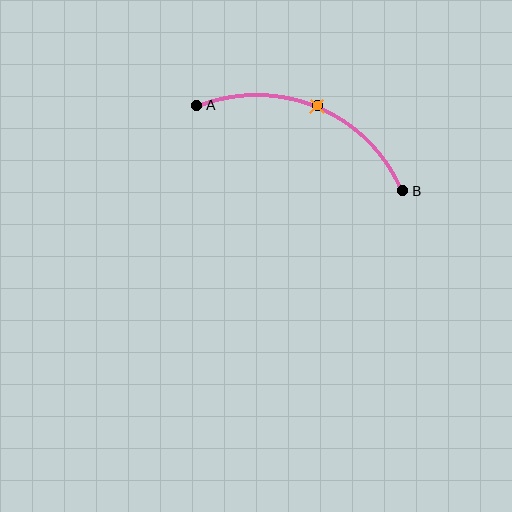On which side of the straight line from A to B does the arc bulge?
The arc bulges above the straight line connecting A and B.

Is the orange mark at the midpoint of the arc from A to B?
Yes. The orange mark lies on the arc at equal arc-length from both A and B — it is the arc midpoint.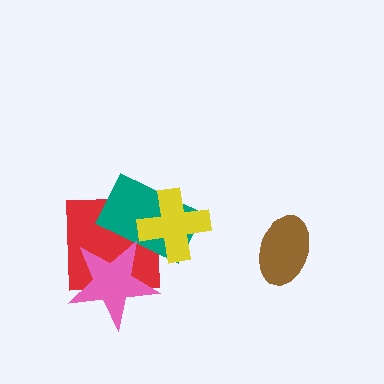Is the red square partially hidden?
Yes, it is partially covered by another shape.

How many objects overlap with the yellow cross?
2 objects overlap with the yellow cross.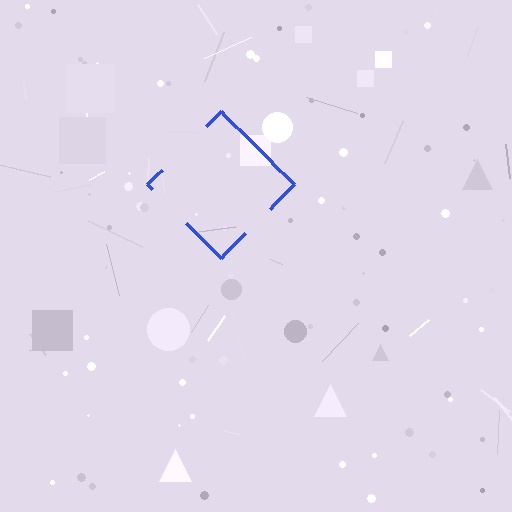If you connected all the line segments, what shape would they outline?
They would outline a diamond.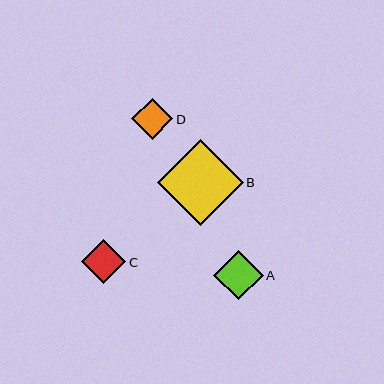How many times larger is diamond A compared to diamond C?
Diamond A is approximately 1.1 times the size of diamond C.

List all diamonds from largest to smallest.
From largest to smallest: B, A, C, D.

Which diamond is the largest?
Diamond B is the largest with a size of approximately 86 pixels.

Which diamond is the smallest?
Diamond D is the smallest with a size of approximately 42 pixels.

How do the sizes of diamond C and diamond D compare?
Diamond C and diamond D are approximately the same size.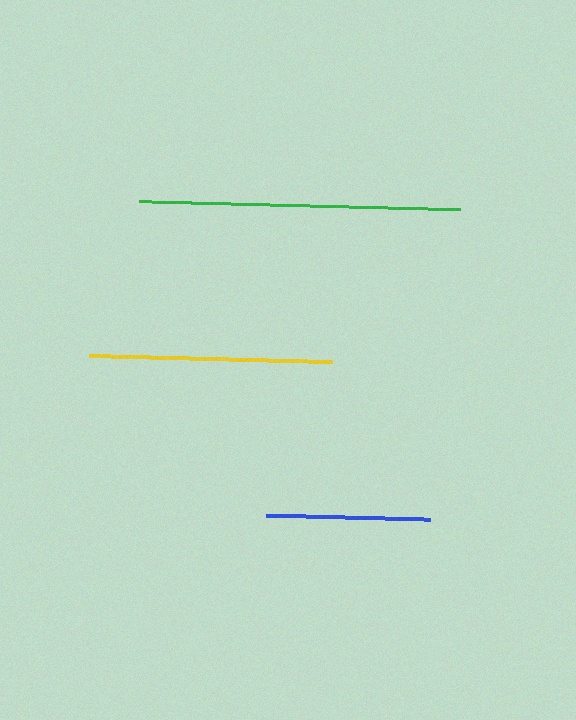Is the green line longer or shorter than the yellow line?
The green line is longer than the yellow line.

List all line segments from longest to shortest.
From longest to shortest: green, yellow, blue.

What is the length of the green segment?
The green segment is approximately 320 pixels long.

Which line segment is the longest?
The green line is the longest at approximately 320 pixels.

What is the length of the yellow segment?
The yellow segment is approximately 243 pixels long.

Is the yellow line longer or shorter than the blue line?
The yellow line is longer than the blue line.